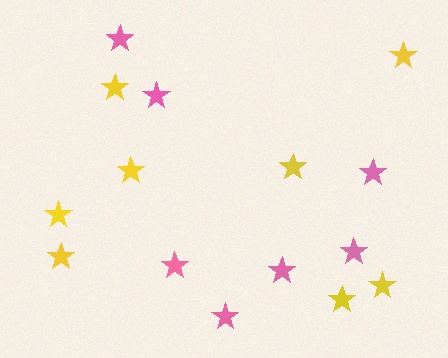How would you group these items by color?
There are 2 groups: one group of yellow stars (8) and one group of pink stars (7).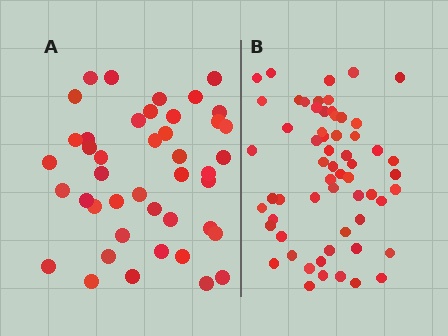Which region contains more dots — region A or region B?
Region B (the right region) has more dots.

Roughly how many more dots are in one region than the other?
Region B has approximately 15 more dots than region A.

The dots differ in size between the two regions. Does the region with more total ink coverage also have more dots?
No. Region A has more total ink coverage because its dots are larger, but region B actually contains more individual dots. Total area can be misleading — the number of items is what matters here.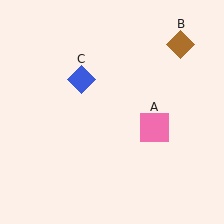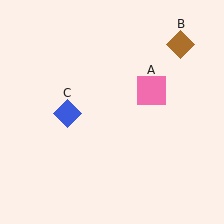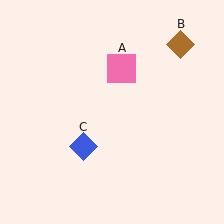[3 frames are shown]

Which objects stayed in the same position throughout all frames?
Brown diamond (object B) remained stationary.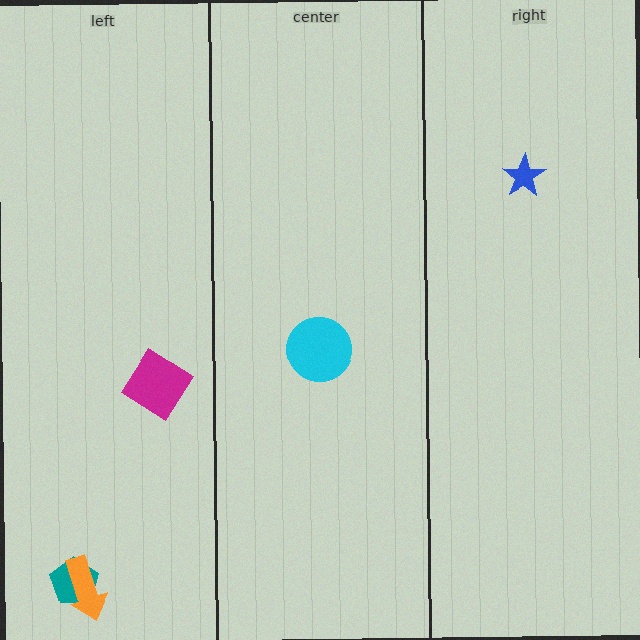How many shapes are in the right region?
1.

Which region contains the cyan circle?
The center region.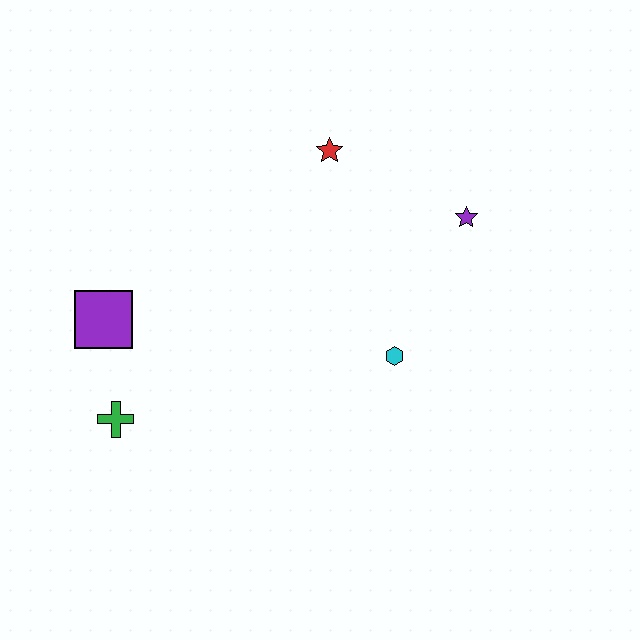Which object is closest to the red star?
The purple star is closest to the red star.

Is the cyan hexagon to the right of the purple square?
Yes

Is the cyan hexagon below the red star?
Yes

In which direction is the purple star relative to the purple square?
The purple star is to the right of the purple square.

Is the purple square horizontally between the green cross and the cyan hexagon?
No